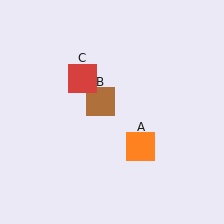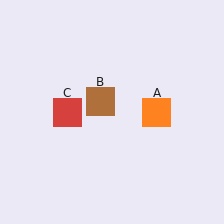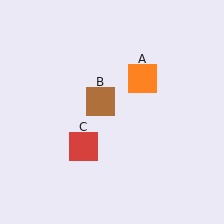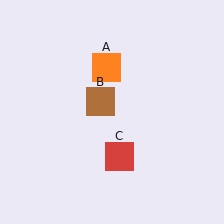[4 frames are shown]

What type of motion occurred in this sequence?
The orange square (object A), red square (object C) rotated counterclockwise around the center of the scene.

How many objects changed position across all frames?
2 objects changed position: orange square (object A), red square (object C).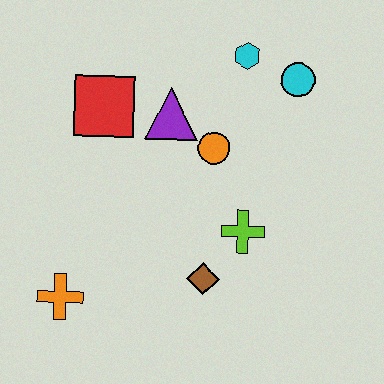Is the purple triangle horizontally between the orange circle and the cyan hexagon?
No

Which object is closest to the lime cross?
The brown diamond is closest to the lime cross.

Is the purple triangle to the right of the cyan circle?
No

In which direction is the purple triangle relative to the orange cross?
The purple triangle is above the orange cross.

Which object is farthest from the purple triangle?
The orange cross is farthest from the purple triangle.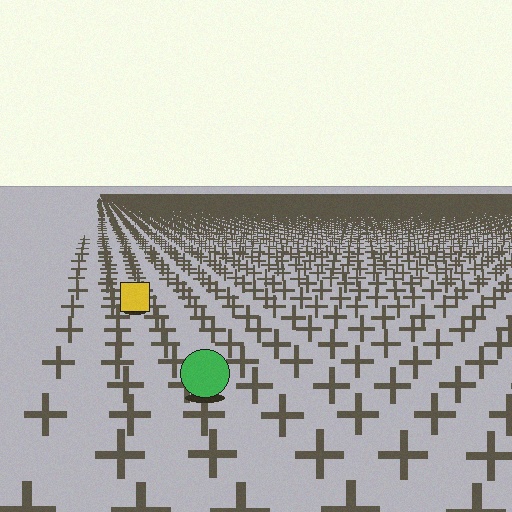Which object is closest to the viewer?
The green circle is closest. The texture marks near it are larger and more spread out.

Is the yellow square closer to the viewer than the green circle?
No. The green circle is closer — you can tell from the texture gradient: the ground texture is coarser near it.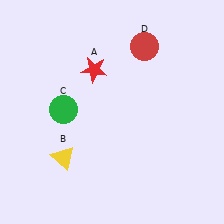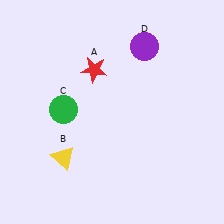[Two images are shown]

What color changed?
The circle (D) changed from red in Image 1 to purple in Image 2.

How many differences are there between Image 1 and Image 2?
There is 1 difference between the two images.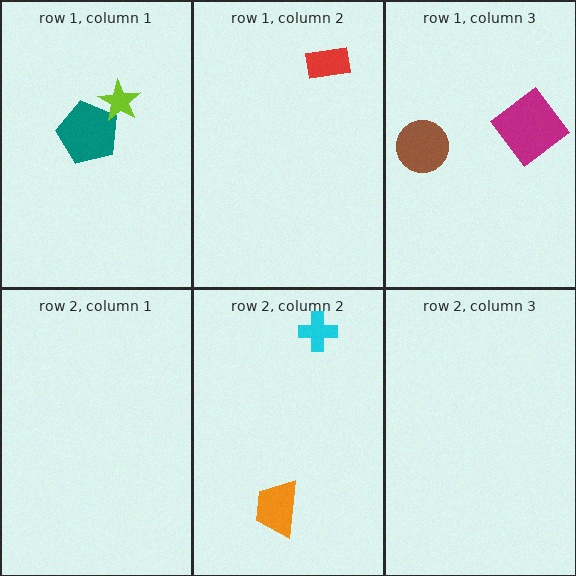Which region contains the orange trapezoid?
The row 2, column 2 region.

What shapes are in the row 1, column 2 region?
The red rectangle.